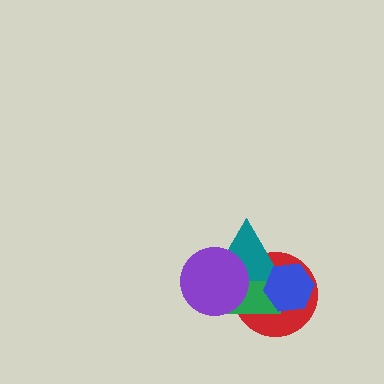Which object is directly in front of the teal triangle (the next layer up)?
The blue hexagon is directly in front of the teal triangle.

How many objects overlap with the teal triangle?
4 objects overlap with the teal triangle.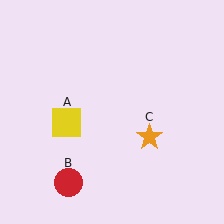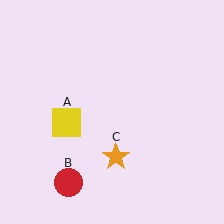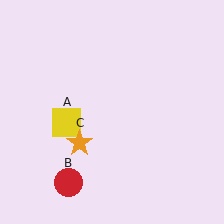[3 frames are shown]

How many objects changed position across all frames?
1 object changed position: orange star (object C).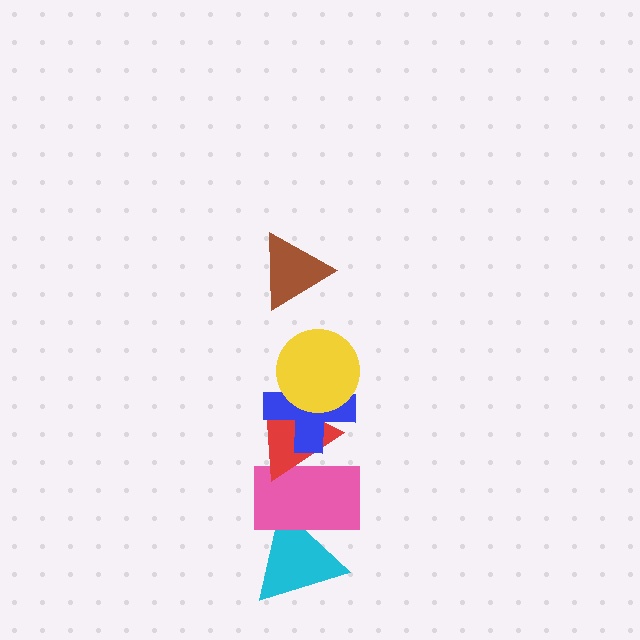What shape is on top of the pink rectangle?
The red triangle is on top of the pink rectangle.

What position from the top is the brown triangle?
The brown triangle is 1st from the top.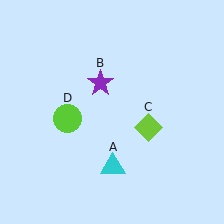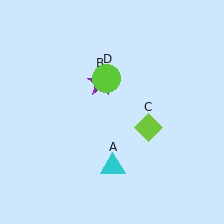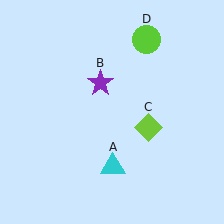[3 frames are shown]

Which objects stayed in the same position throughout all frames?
Cyan triangle (object A) and purple star (object B) and lime diamond (object C) remained stationary.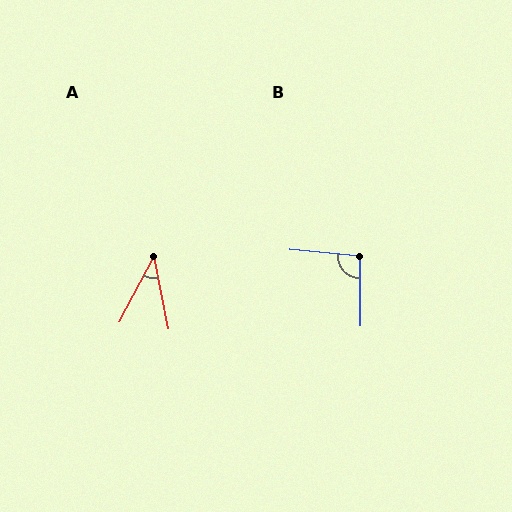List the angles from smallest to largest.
A (40°), B (96°).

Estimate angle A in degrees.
Approximately 40 degrees.